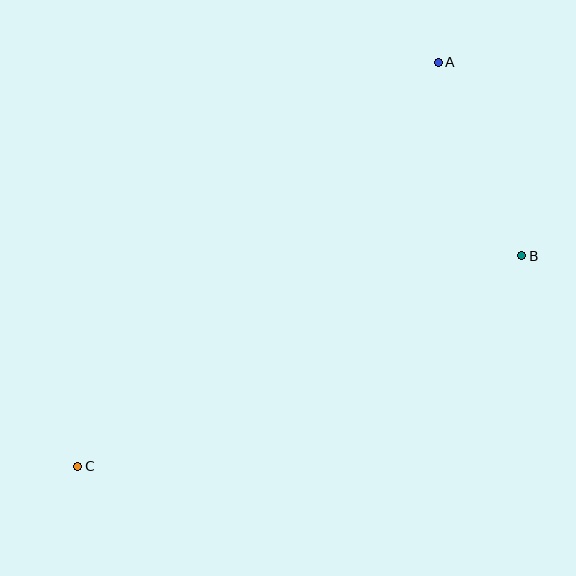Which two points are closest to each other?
Points A and B are closest to each other.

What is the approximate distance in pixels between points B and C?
The distance between B and C is approximately 492 pixels.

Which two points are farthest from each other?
Points A and C are farthest from each other.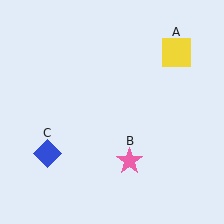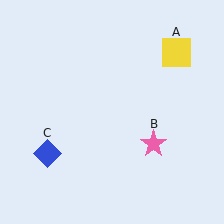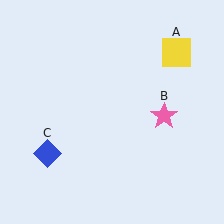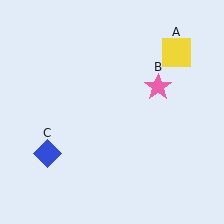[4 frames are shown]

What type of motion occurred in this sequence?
The pink star (object B) rotated counterclockwise around the center of the scene.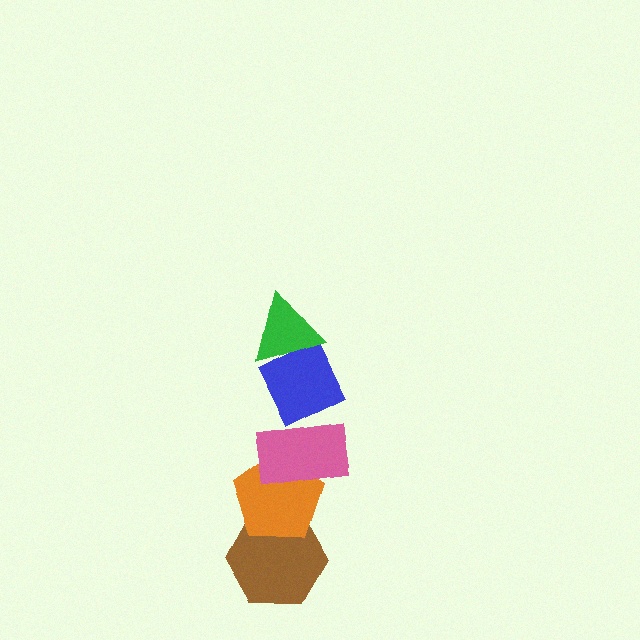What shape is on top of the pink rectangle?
The blue diamond is on top of the pink rectangle.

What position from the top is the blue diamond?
The blue diamond is 2nd from the top.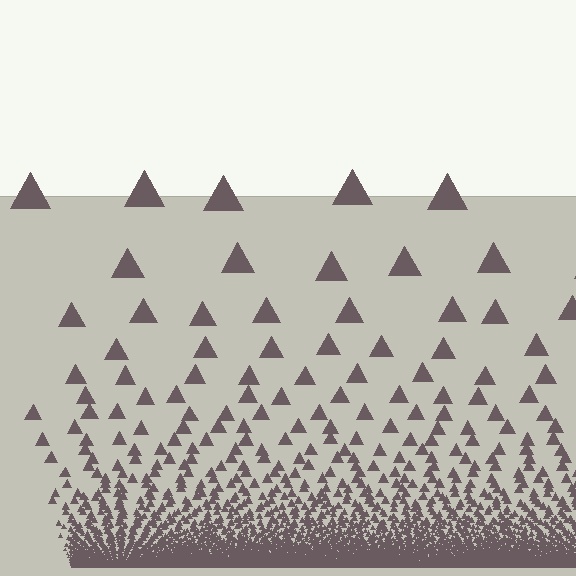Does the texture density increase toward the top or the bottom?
Density increases toward the bottom.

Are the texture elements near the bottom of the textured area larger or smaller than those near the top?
Smaller. The gradient is inverted — elements near the bottom are smaller and denser.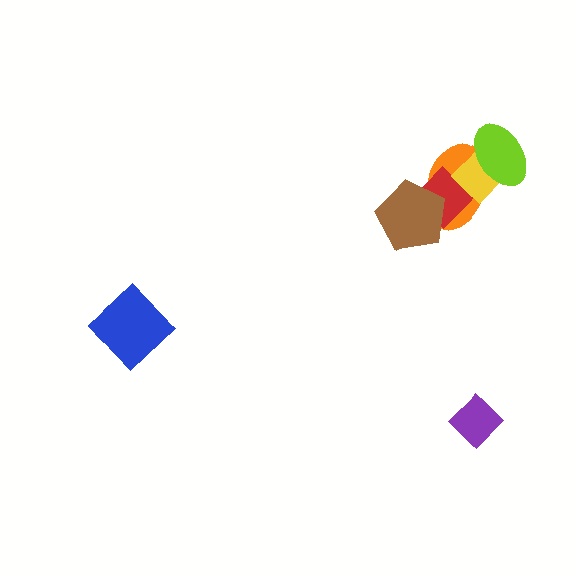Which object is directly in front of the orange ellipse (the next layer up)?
The red diamond is directly in front of the orange ellipse.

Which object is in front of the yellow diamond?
The lime ellipse is in front of the yellow diamond.